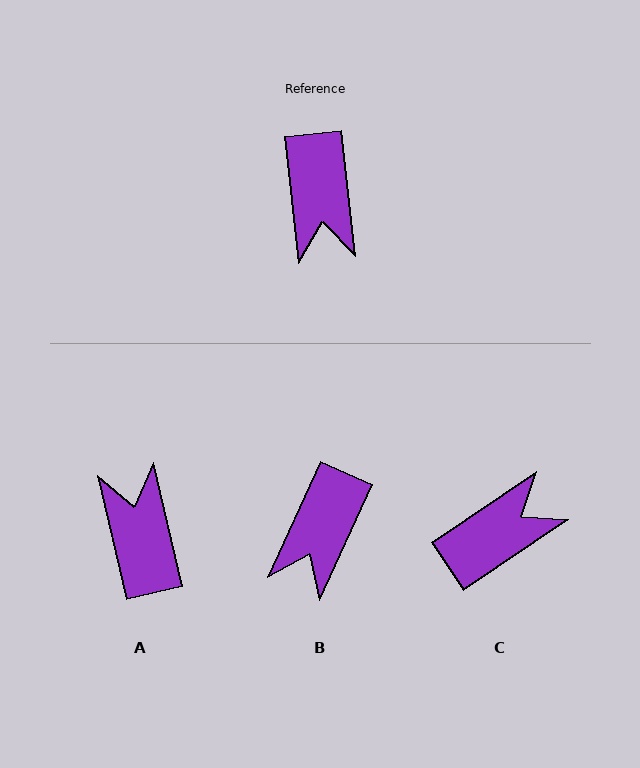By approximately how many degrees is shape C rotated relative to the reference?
Approximately 117 degrees counter-clockwise.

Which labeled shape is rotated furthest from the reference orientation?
A, about 174 degrees away.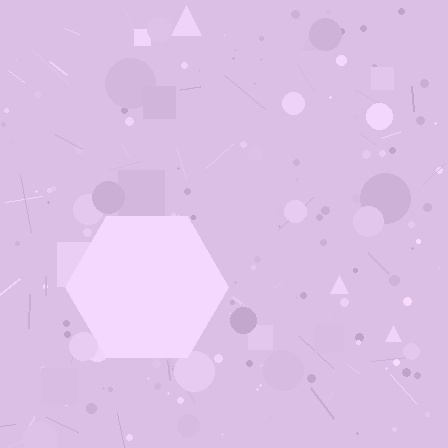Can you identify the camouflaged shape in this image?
The camouflaged shape is a hexagon.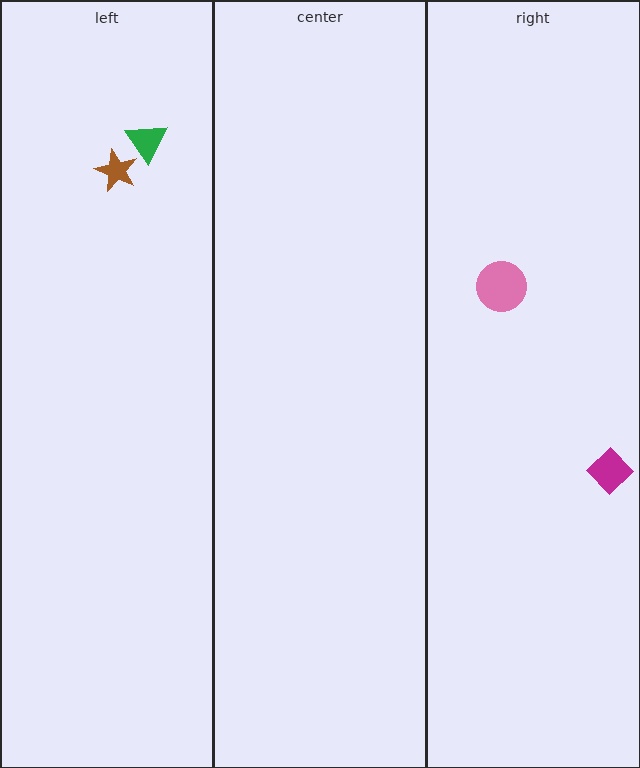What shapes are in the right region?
The magenta diamond, the pink circle.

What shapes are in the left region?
The green triangle, the brown star.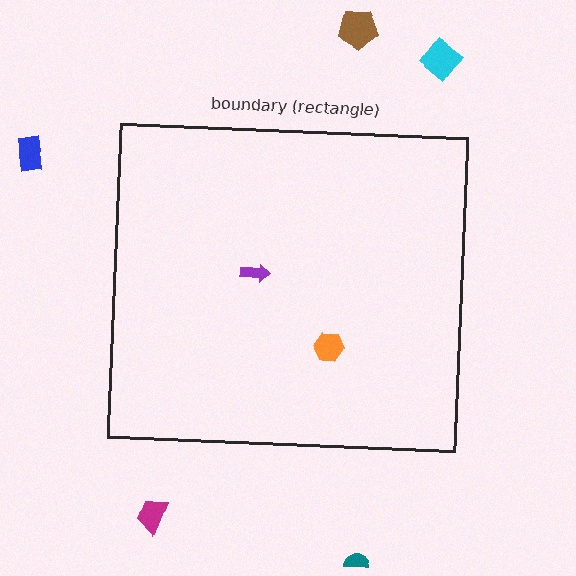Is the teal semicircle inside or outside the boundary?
Outside.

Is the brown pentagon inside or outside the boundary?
Outside.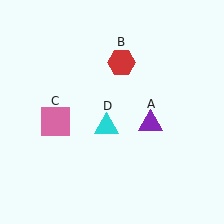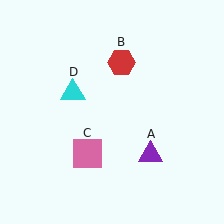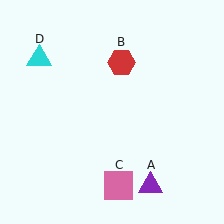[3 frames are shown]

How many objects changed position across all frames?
3 objects changed position: purple triangle (object A), pink square (object C), cyan triangle (object D).